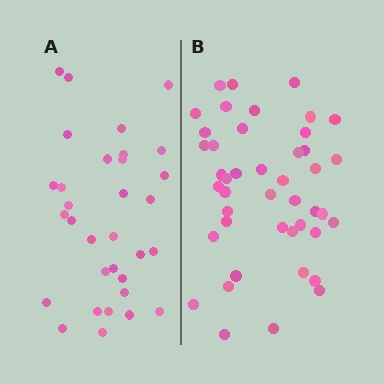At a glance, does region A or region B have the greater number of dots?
Region B (the right region) has more dots.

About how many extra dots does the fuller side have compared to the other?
Region B has roughly 12 or so more dots than region A.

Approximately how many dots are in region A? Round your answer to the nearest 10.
About 30 dots. (The exact count is 32, which rounds to 30.)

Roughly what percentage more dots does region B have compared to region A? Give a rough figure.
About 40% more.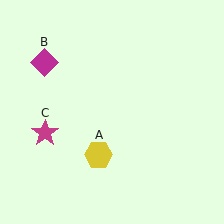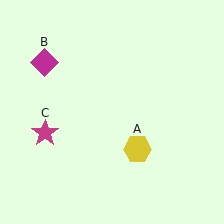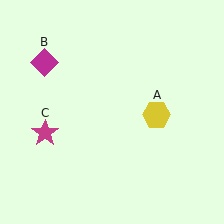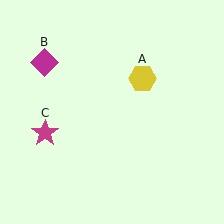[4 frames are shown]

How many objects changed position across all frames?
1 object changed position: yellow hexagon (object A).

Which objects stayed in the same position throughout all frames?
Magenta diamond (object B) and magenta star (object C) remained stationary.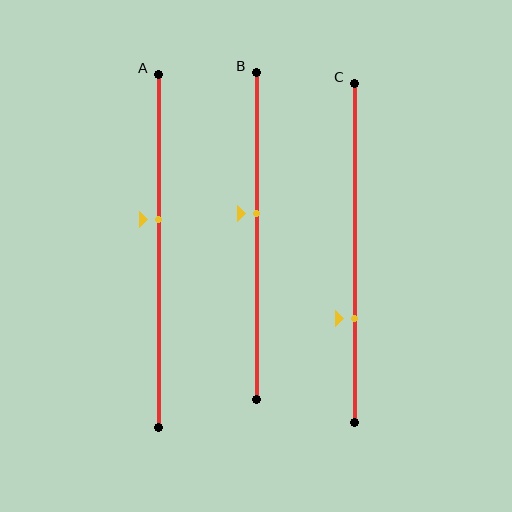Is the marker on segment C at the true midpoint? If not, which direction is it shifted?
No, the marker on segment C is shifted downward by about 19% of the segment length.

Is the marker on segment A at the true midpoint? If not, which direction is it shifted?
No, the marker on segment A is shifted upward by about 9% of the segment length.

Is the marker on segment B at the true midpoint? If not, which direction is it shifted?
No, the marker on segment B is shifted upward by about 7% of the segment length.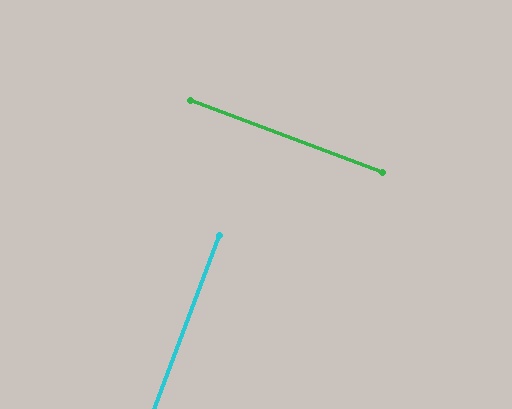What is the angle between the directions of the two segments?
Approximately 90 degrees.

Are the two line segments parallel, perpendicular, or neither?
Perpendicular — they meet at approximately 90°.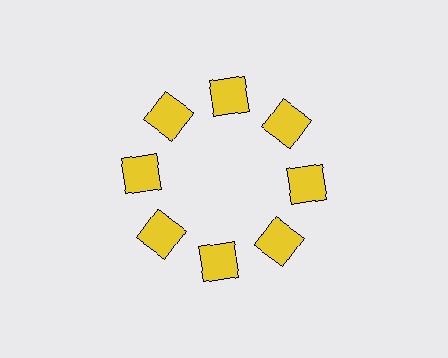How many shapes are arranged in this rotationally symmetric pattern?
There are 8 shapes, arranged in 8 groups of 1.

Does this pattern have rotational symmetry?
Yes, this pattern has 8-fold rotational symmetry. It looks the same after rotating 45 degrees around the center.